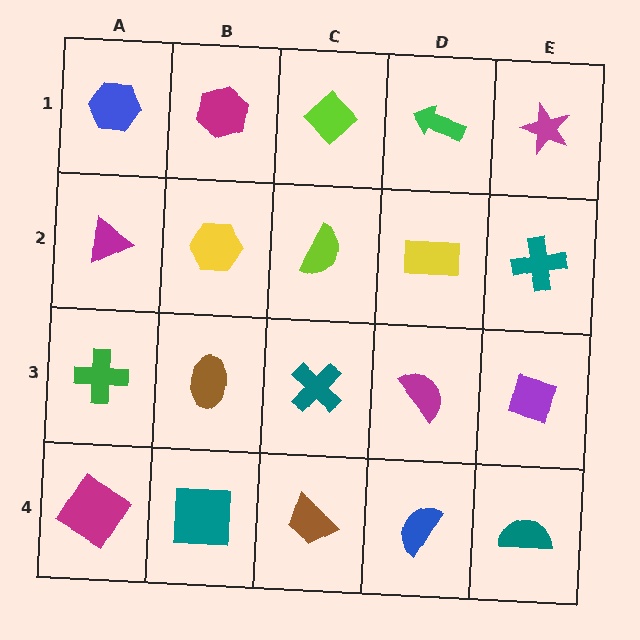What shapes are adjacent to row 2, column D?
A green arrow (row 1, column D), a magenta semicircle (row 3, column D), a lime semicircle (row 2, column C), a teal cross (row 2, column E).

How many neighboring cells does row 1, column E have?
2.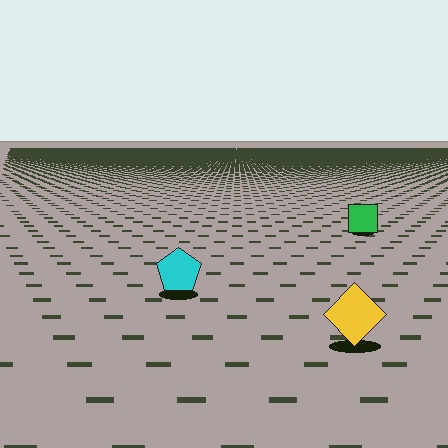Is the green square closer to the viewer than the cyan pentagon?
No. The cyan pentagon is closer — you can tell from the texture gradient: the ground texture is coarser near it.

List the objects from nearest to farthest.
From nearest to farthest: the yellow diamond, the cyan pentagon, the green square.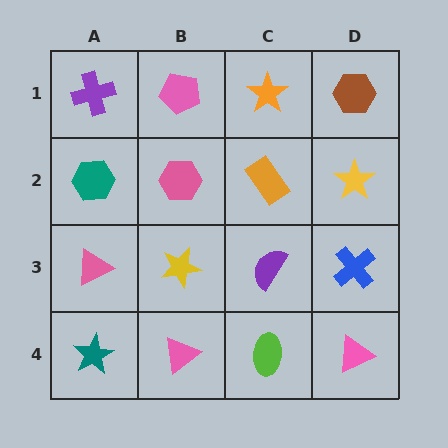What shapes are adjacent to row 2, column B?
A pink pentagon (row 1, column B), a yellow star (row 3, column B), a teal hexagon (row 2, column A), an orange rectangle (row 2, column C).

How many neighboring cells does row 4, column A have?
2.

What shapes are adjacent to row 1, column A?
A teal hexagon (row 2, column A), a pink pentagon (row 1, column B).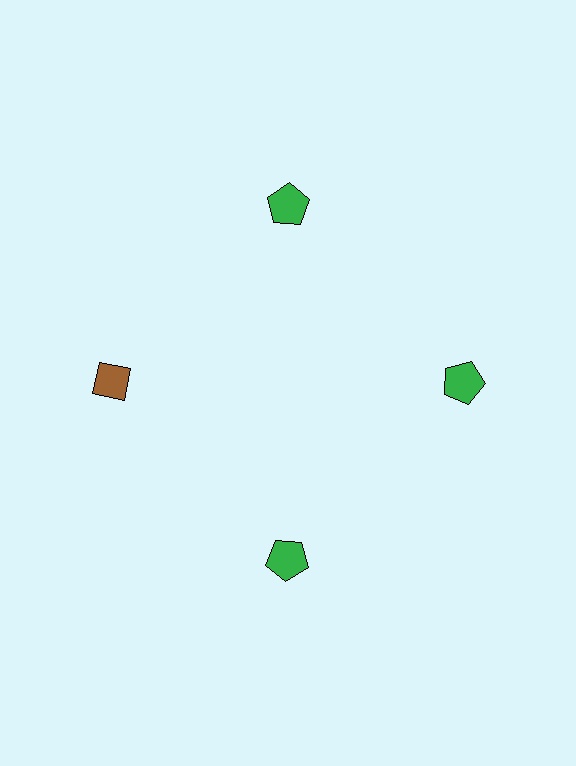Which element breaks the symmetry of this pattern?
The brown diamond at roughly the 9 o'clock position breaks the symmetry. All other shapes are green pentagons.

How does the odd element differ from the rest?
It differs in both color (brown instead of green) and shape (diamond instead of pentagon).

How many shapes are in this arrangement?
There are 4 shapes arranged in a ring pattern.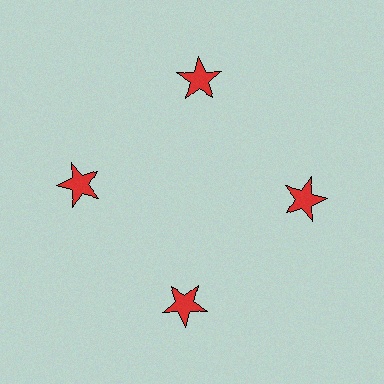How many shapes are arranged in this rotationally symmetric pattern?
There are 4 shapes, arranged in 4 groups of 1.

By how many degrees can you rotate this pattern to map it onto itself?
The pattern maps onto itself every 90 degrees of rotation.